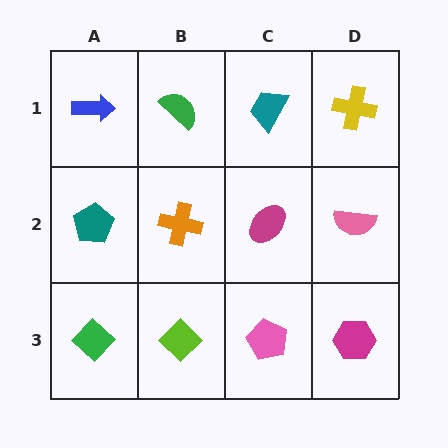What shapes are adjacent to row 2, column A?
A blue arrow (row 1, column A), a green diamond (row 3, column A), an orange cross (row 2, column B).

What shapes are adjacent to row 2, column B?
A green semicircle (row 1, column B), a lime diamond (row 3, column B), a teal pentagon (row 2, column A), a magenta ellipse (row 2, column C).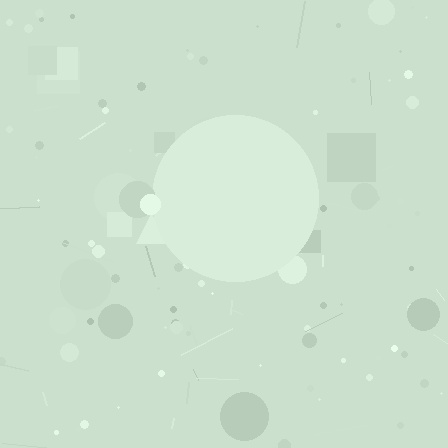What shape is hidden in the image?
A circle is hidden in the image.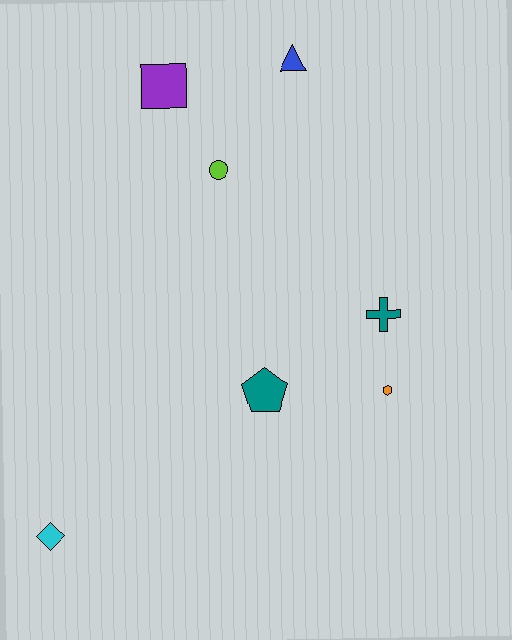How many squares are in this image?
There is 1 square.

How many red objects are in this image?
There are no red objects.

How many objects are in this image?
There are 7 objects.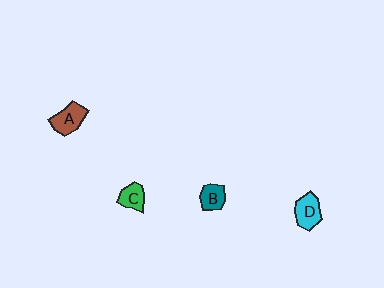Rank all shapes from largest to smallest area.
From largest to smallest: A (brown), D (cyan), B (teal), C (green).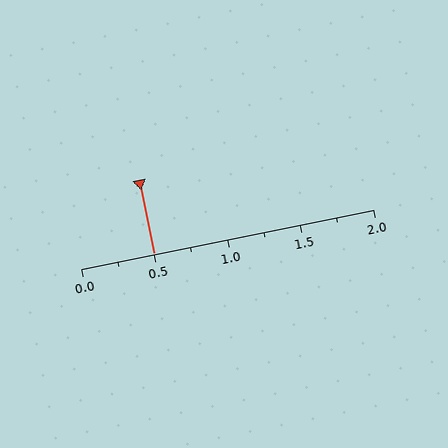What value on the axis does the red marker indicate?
The marker indicates approximately 0.5.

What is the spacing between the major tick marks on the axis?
The major ticks are spaced 0.5 apart.